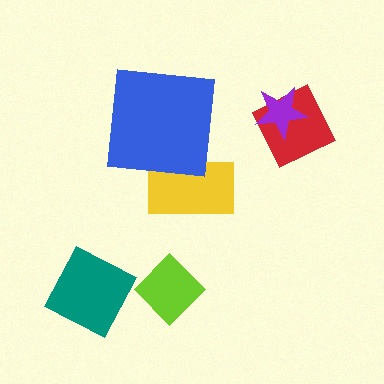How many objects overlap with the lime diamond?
0 objects overlap with the lime diamond.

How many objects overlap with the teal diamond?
0 objects overlap with the teal diamond.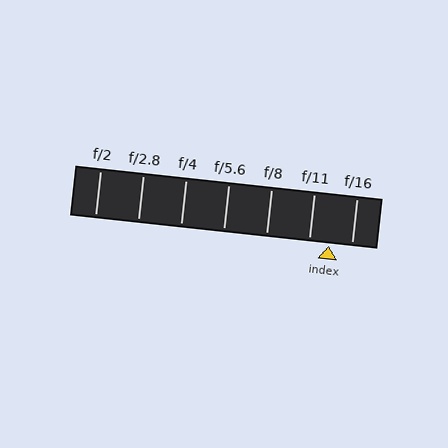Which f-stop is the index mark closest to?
The index mark is closest to f/11.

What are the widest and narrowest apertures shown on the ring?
The widest aperture shown is f/2 and the narrowest is f/16.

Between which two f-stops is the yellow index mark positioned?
The index mark is between f/11 and f/16.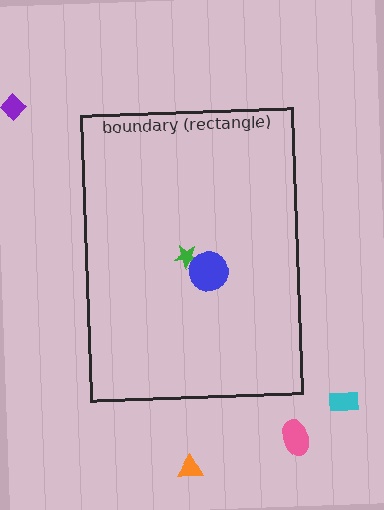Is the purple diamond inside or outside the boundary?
Outside.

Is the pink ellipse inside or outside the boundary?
Outside.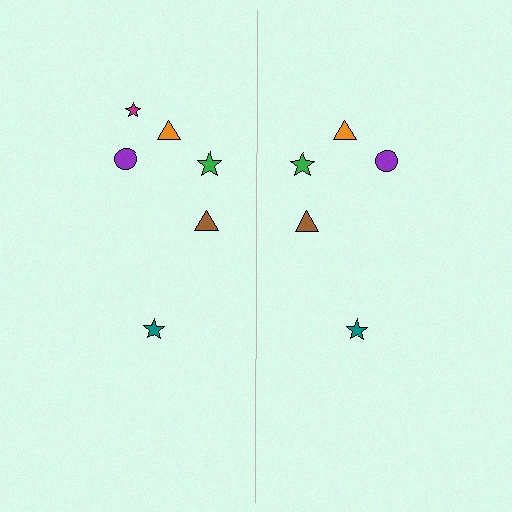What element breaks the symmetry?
A magenta star is missing from the right side.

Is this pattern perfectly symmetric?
No, the pattern is not perfectly symmetric. A magenta star is missing from the right side.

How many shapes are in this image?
There are 11 shapes in this image.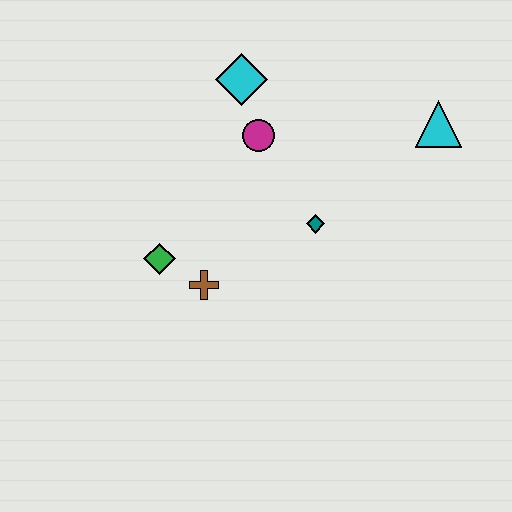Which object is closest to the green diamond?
The brown cross is closest to the green diamond.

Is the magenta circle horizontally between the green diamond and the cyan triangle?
Yes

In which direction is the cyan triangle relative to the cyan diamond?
The cyan triangle is to the right of the cyan diamond.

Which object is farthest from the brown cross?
The cyan triangle is farthest from the brown cross.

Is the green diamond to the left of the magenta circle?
Yes